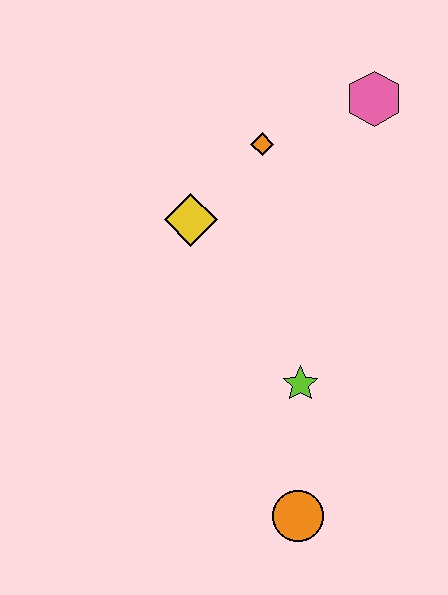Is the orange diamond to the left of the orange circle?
Yes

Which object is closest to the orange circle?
The lime star is closest to the orange circle.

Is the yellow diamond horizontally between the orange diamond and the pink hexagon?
No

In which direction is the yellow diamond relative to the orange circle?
The yellow diamond is above the orange circle.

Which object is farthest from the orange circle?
The pink hexagon is farthest from the orange circle.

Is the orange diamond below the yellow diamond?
No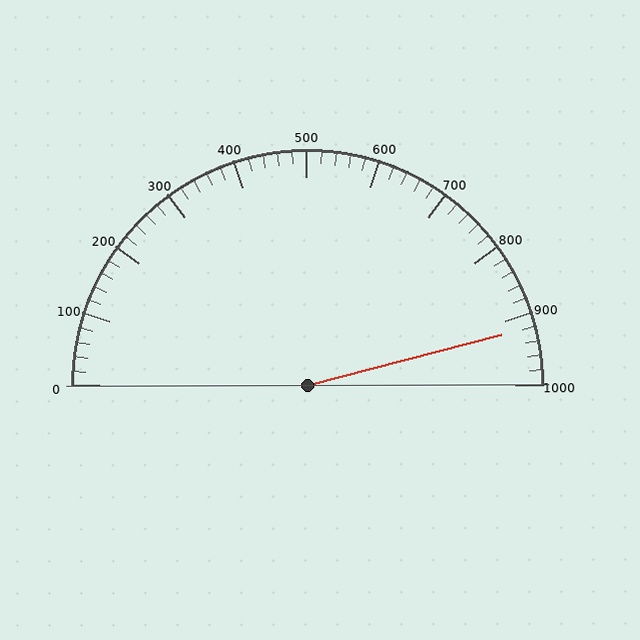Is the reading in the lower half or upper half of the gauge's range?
The reading is in the upper half of the range (0 to 1000).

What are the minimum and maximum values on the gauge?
The gauge ranges from 0 to 1000.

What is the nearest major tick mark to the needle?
The nearest major tick mark is 900.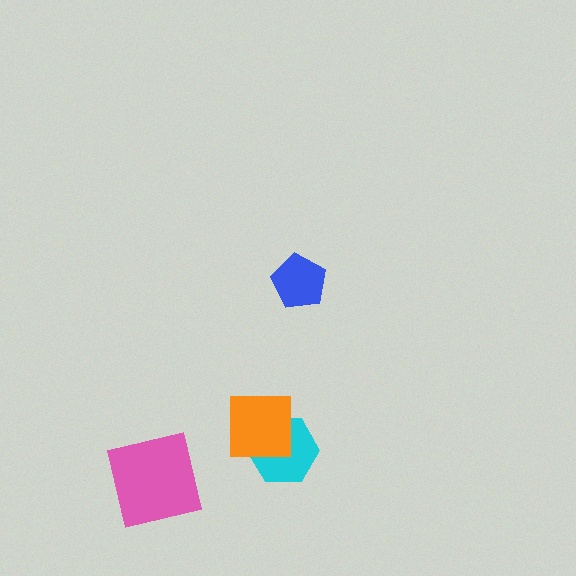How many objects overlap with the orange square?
1 object overlaps with the orange square.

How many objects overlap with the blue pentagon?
0 objects overlap with the blue pentagon.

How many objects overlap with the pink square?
0 objects overlap with the pink square.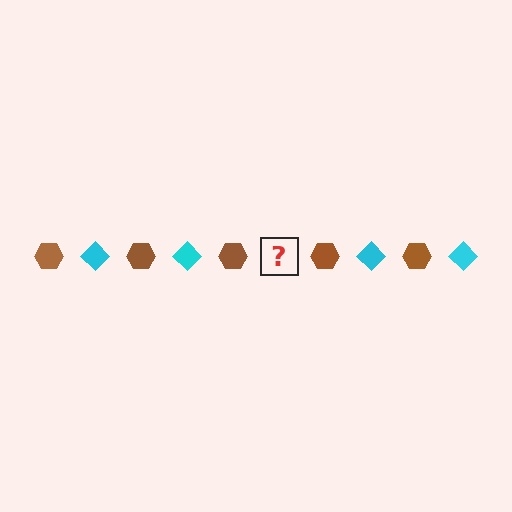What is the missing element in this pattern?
The missing element is a cyan diamond.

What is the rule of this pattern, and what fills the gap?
The rule is that the pattern alternates between brown hexagon and cyan diamond. The gap should be filled with a cyan diamond.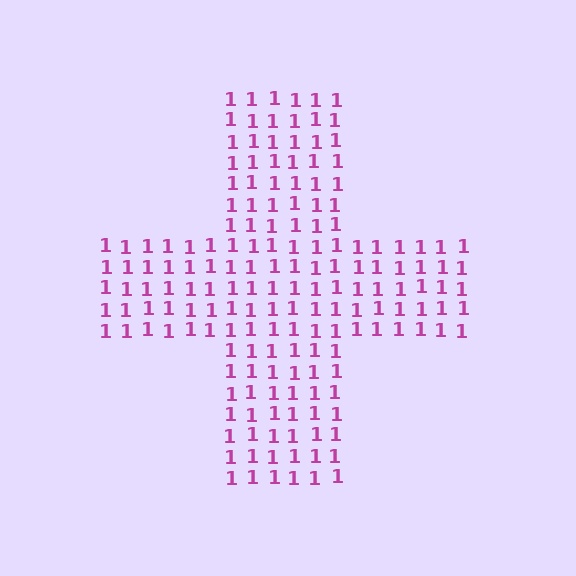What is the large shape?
The large shape is a cross.